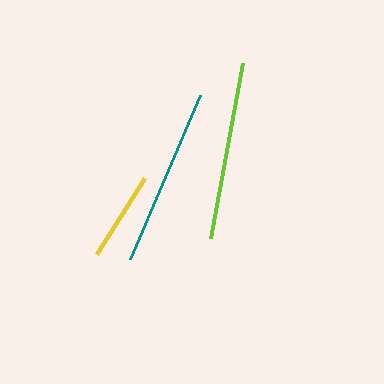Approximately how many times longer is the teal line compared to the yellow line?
The teal line is approximately 2.0 times the length of the yellow line.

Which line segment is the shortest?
The yellow line is the shortest at approximately 90 pixels.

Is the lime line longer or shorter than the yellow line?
The lime line is longer than the yellow line.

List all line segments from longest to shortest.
From longest to shortest: teal, lime, yellow.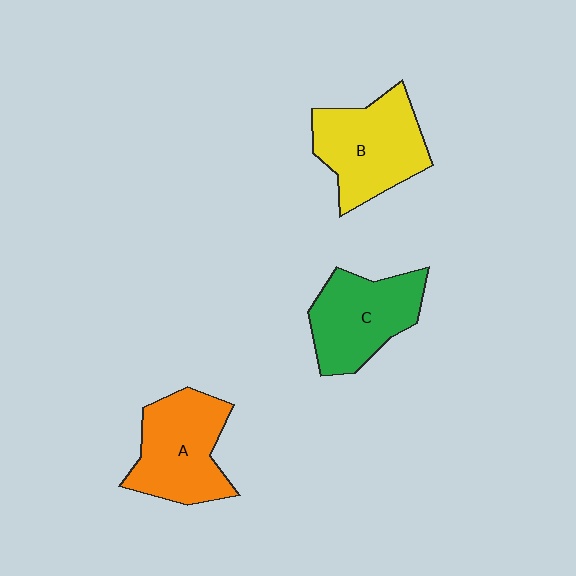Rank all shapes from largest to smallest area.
From largest to smallest: B (yellow), A (orange), C (green).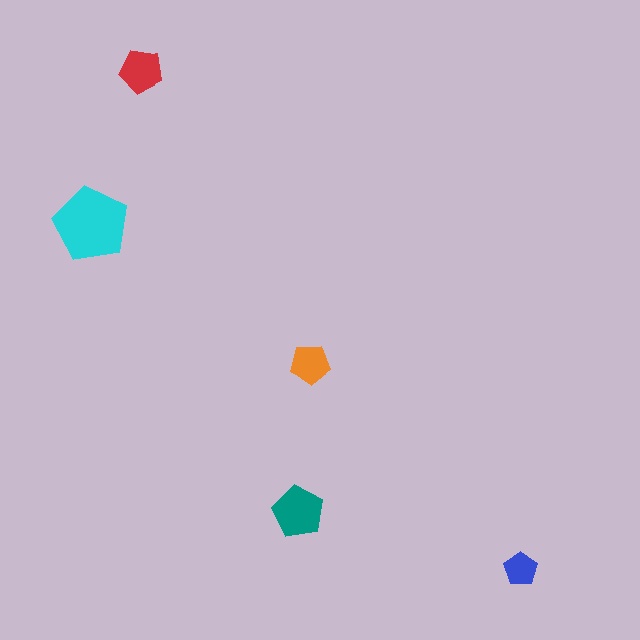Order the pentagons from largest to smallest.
the cyan one, the teal one, the red one, the orange one, the blue one.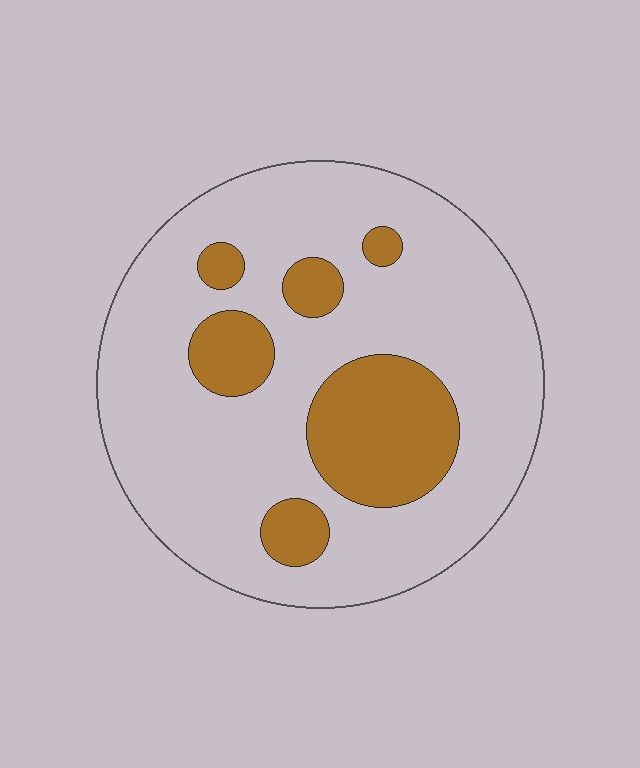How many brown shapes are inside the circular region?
6.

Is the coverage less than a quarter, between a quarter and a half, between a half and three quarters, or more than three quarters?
Less than a quarter.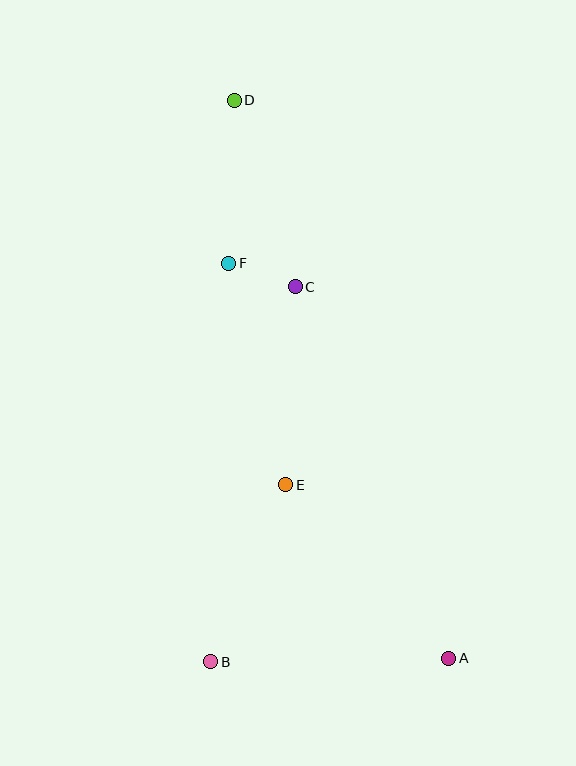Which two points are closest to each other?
Points C and F are closest to each other.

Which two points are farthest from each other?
Points A and D are farthest from each other.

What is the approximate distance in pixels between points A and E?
The distance between A and E is approximately 238 pixels.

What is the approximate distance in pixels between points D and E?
The distance between D and E is approximately 388 pixels.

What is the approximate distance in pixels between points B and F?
The distance between B and F is approximately 399 pixels.